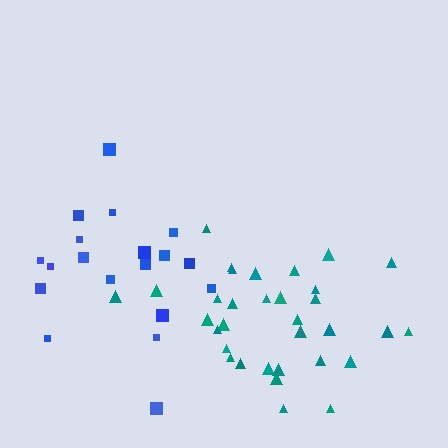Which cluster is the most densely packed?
Teal.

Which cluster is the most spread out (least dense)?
Blue.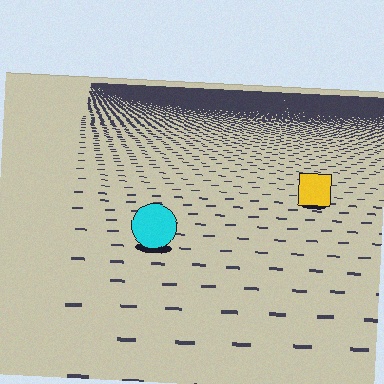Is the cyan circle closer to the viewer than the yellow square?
Yes. The cyan circle is closer — you can tell from the texture gradient: the ground texture is coarser near it.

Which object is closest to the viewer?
The cyan circle is closest. The texture marks near it are larger and more spread out.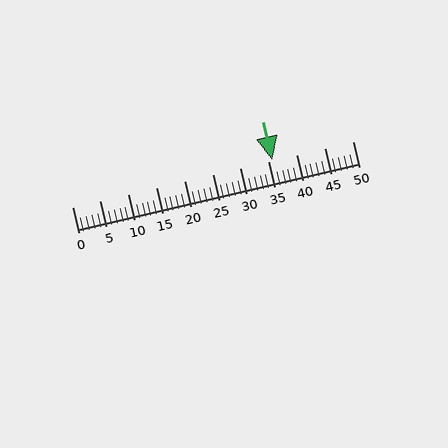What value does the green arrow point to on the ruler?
The green arrow points to approximately 36.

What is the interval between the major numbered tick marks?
The major tick marks are spaced 5 units apart.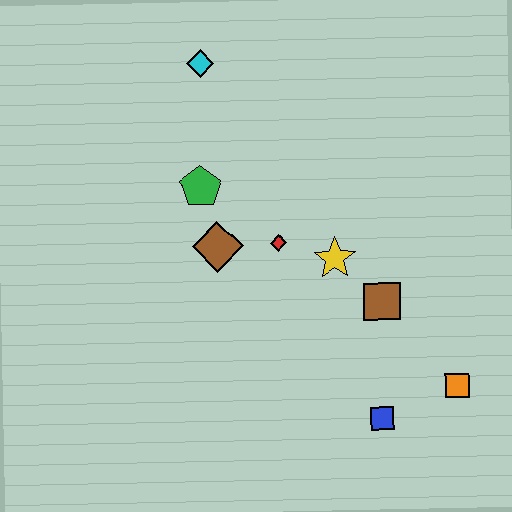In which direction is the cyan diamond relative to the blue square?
The cyan diamond is above the blue square.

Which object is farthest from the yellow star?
The cyan diamond is farthest from the yellow star.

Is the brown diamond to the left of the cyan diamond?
No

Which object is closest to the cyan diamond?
The green pentagon is closest to the cyan diamond.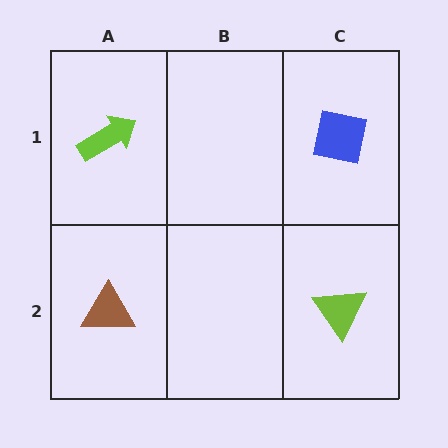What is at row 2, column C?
A lime triangle.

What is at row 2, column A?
A brown triangle.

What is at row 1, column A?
A lime arrow.